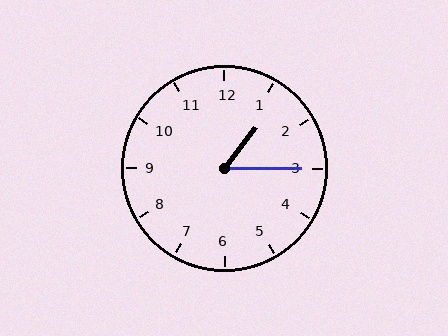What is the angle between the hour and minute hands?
Approximately 52 degrees.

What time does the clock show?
1:15.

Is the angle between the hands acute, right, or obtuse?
It is acute.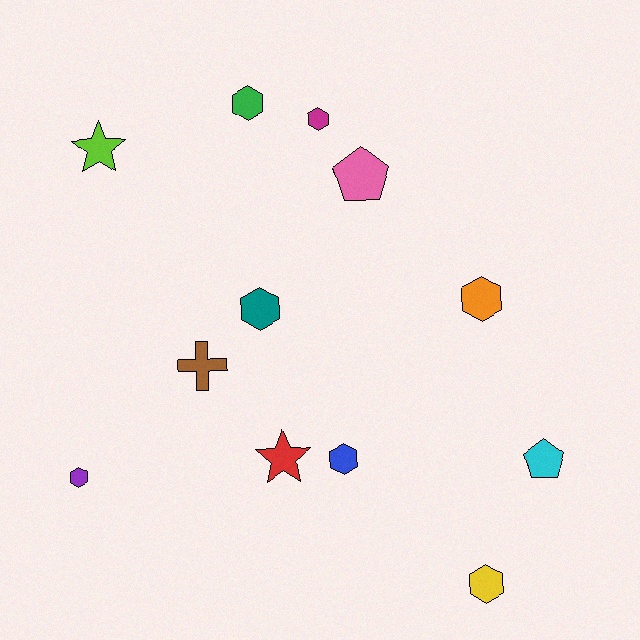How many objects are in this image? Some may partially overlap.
There are 12 objects.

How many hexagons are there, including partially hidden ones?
There are 7 hexagons.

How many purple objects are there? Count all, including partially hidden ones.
There is 1 purple object.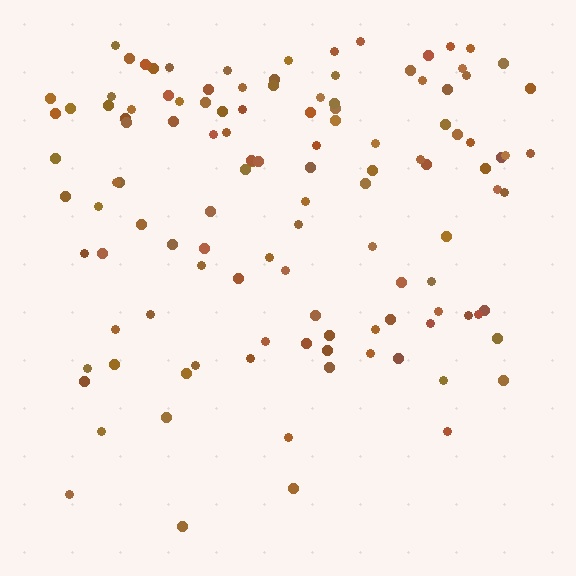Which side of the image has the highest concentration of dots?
The top.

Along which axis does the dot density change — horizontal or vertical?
Vertical.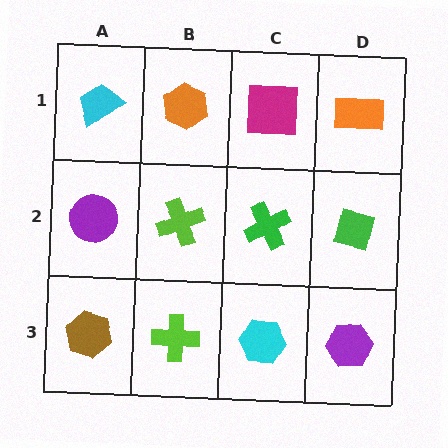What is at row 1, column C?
A magenta square.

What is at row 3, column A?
A brown hexagon.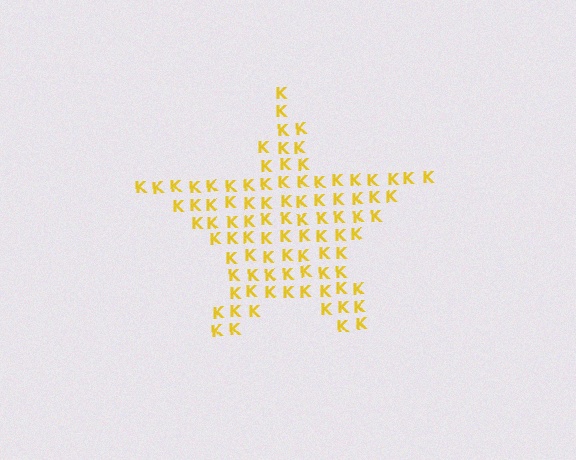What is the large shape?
The large shape is a star.